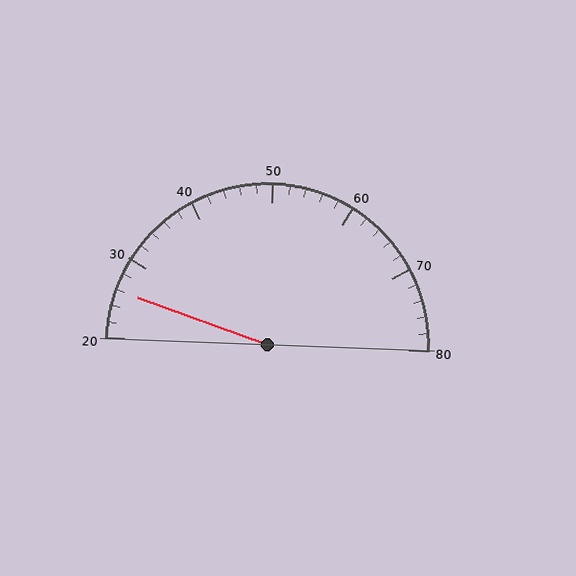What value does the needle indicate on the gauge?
The needle indicates approximately 26.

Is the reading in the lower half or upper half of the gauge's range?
The reading is in the lower half of the range (20 to 80).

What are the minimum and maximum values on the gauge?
The gauge ranges from 20 to 80.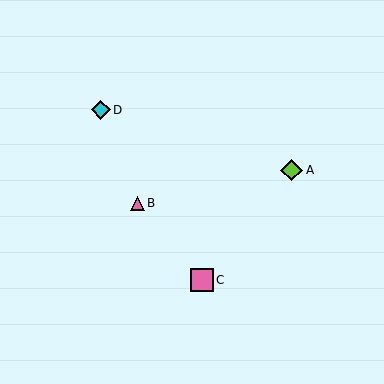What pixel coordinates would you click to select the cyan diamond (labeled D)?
Click at (101, 110) to select the cyan diamond D.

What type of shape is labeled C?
Shape C is a pink square.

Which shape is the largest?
The pink square (labeled C) is the largest.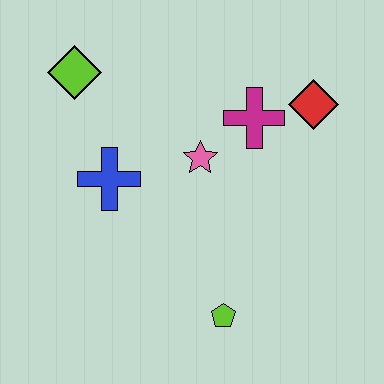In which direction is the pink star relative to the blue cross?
The pink star is to the right of the blue cross.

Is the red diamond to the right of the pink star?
Yes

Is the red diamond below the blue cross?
No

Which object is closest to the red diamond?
The magenta cross is closest to the red diamond.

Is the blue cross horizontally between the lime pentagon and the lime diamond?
Yes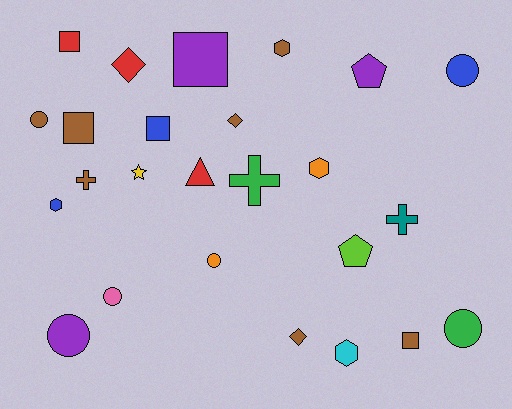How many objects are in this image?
There are 25 objects.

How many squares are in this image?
There are 5 squares.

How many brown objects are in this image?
There are 7 brown objects.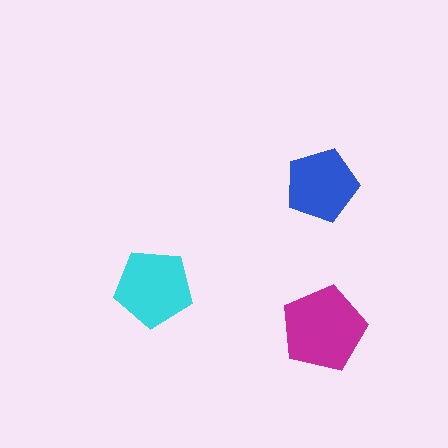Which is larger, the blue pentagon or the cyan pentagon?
The cyan one.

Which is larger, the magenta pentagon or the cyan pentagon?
The magenta one.